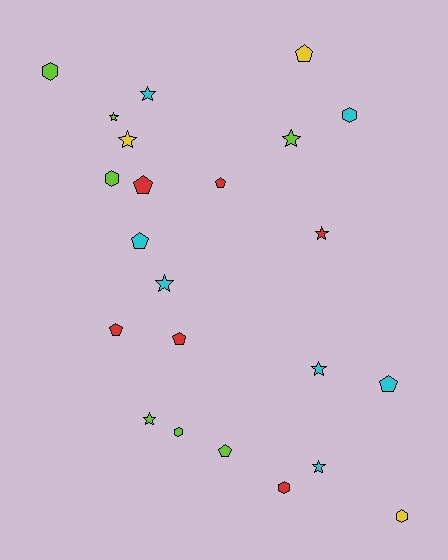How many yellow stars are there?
There is 1 yellow star.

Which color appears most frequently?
Lime, with 7 objects.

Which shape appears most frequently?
Star, with 9 objects.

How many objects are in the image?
There are 23 objects.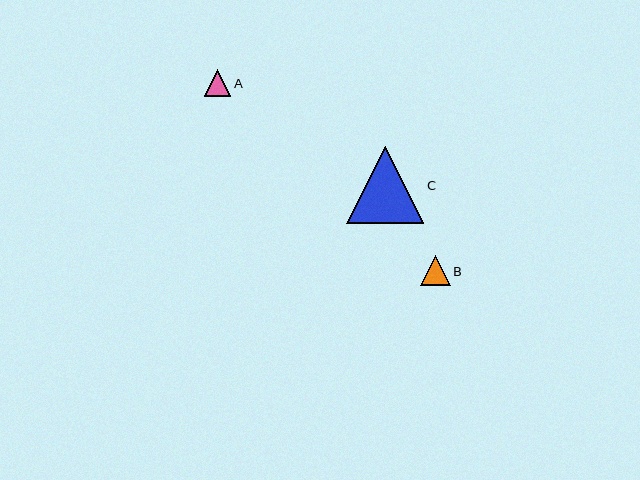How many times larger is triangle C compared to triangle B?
Triangle C is approximately 2.6 times the size of triangle B.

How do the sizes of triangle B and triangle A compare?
Triangle B and triangle A are approximately the same size.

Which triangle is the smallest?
Triangle A is the smallest with a size of approximately 27 pixels.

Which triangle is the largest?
Triangle C is the largest with a size of approximately 77 pixels.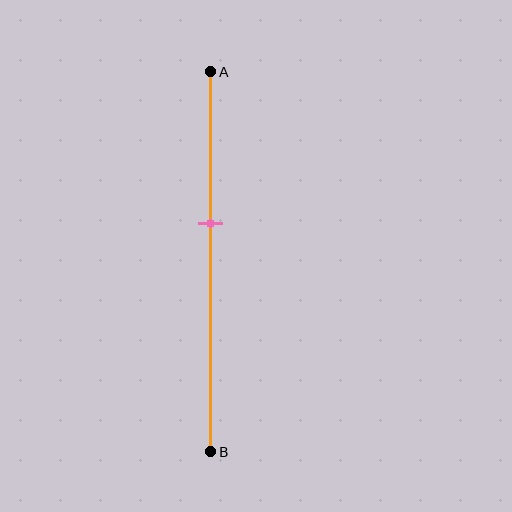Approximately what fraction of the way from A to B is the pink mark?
The pink mark is approximately 40% of the way from A to B.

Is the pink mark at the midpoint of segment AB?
No, the mark is at about 40% from A, not at the 50% midpoint.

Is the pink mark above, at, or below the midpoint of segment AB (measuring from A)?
The pink mark is above the midpoint of segment AB.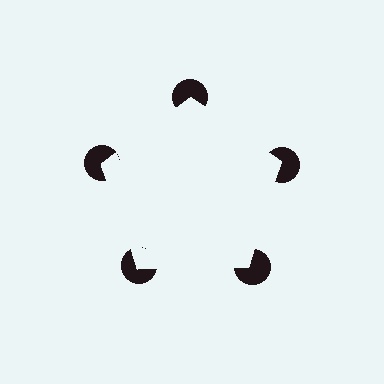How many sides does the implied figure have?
5 sides.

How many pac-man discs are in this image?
There are 5 — one at each vertex of the illusory pentagon.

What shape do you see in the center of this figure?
An illusory pentagon — its edges are inferred from the aligned wedge cuts in the pac-man discs, not physically drawn.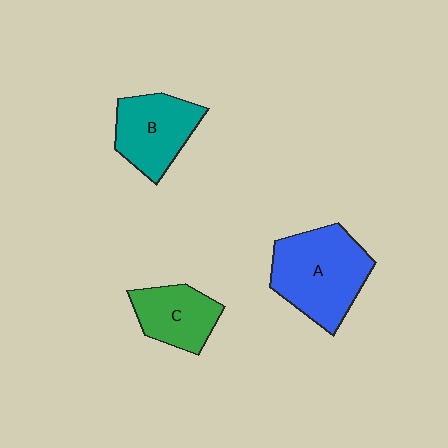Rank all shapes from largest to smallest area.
From largest to smallest: A (blue), B (teal), C (green).